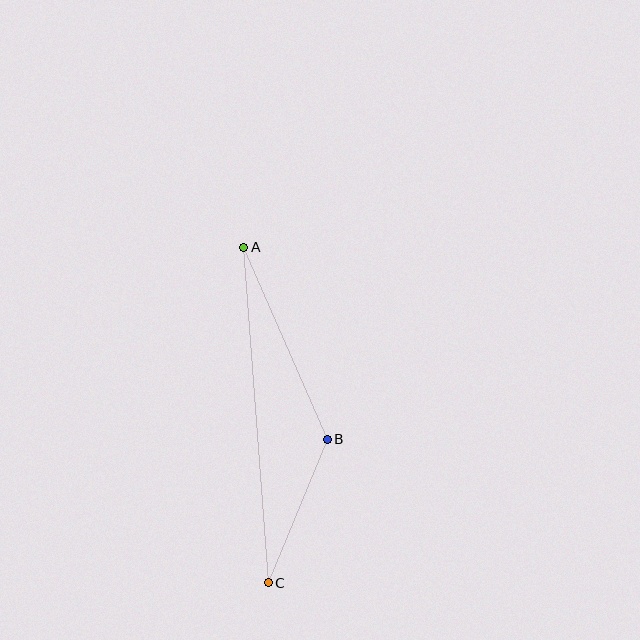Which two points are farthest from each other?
Points A and C are farthest from each other.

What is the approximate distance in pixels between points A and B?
The distance between A and B is approximately 209 pixels.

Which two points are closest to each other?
Points B and C are closest to each other.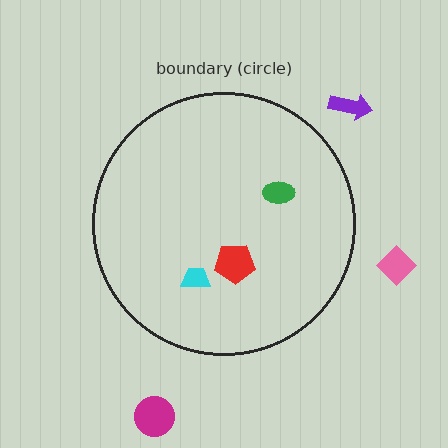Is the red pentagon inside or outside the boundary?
Inside.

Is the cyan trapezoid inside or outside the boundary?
Inside.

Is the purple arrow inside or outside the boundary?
Outside.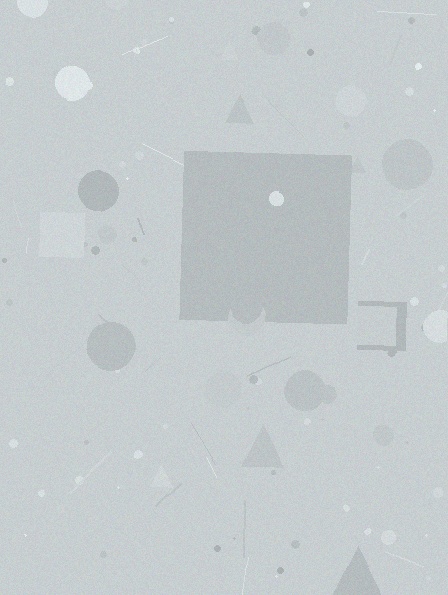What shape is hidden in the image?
A square is hidden in the image.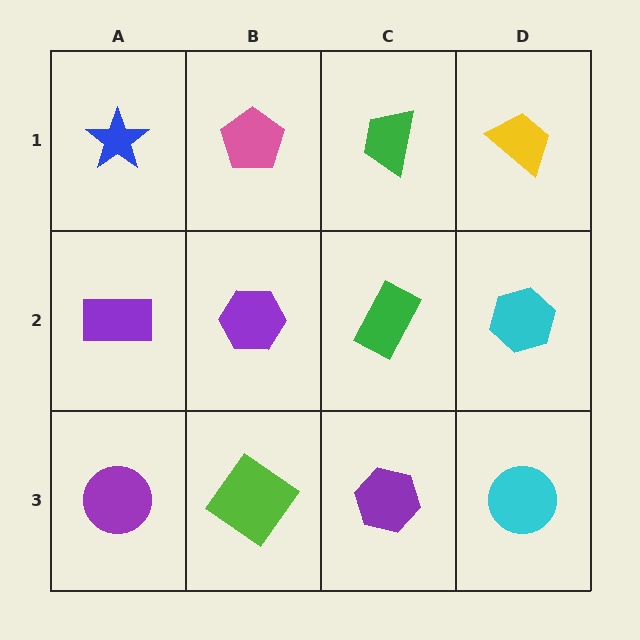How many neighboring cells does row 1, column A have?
2.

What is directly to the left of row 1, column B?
A blue star.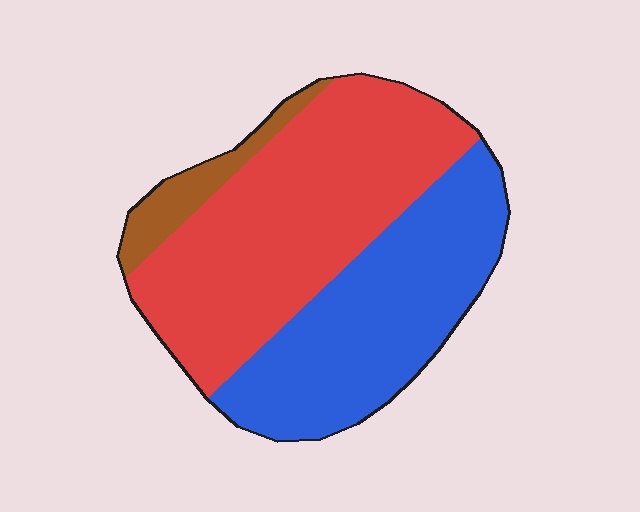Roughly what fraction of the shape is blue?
Blue covers 40% of the shape.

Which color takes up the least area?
Brown, at roughly 10%.